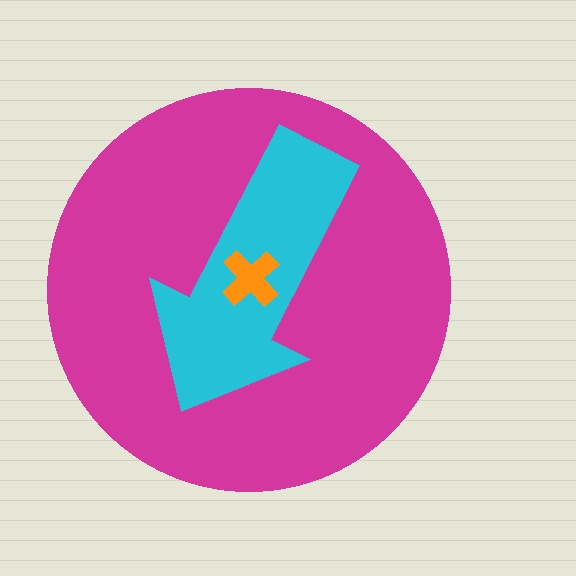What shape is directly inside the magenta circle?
The cyan arrow.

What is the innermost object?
The orange cross.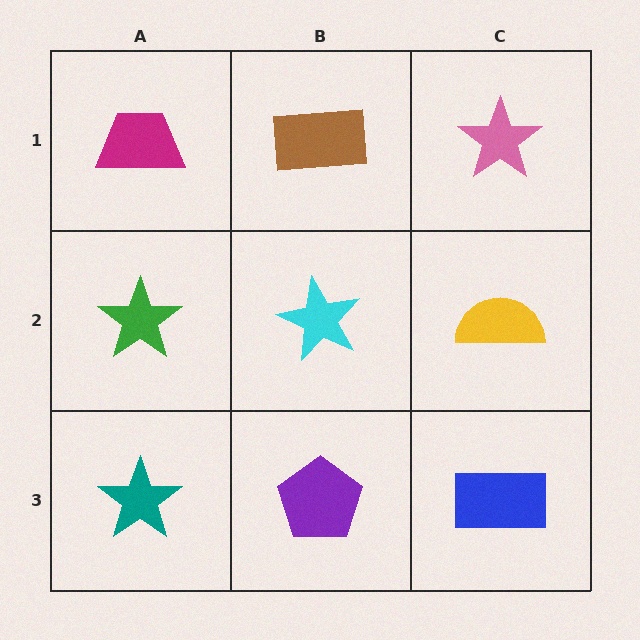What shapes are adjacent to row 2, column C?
A pink star (row 1, column C), a blue rectangle (row 3, column C), a cyan star (row 2, column B).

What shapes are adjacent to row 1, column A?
A green star (row 2, column A), a brown rectangle (row 1, column B).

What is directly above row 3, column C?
A yellow semicircle.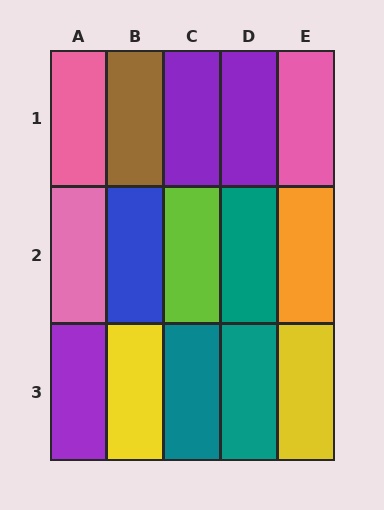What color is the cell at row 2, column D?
Teal.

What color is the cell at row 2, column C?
Lime.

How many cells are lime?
1 cell is lime.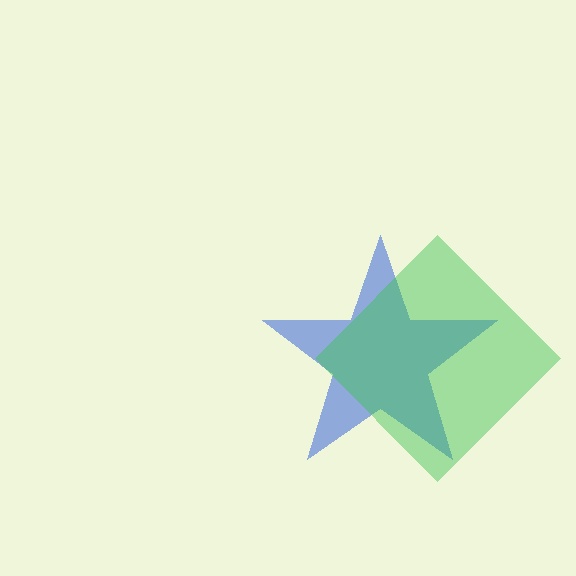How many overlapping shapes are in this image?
There are 2 overlapping shapes in the image.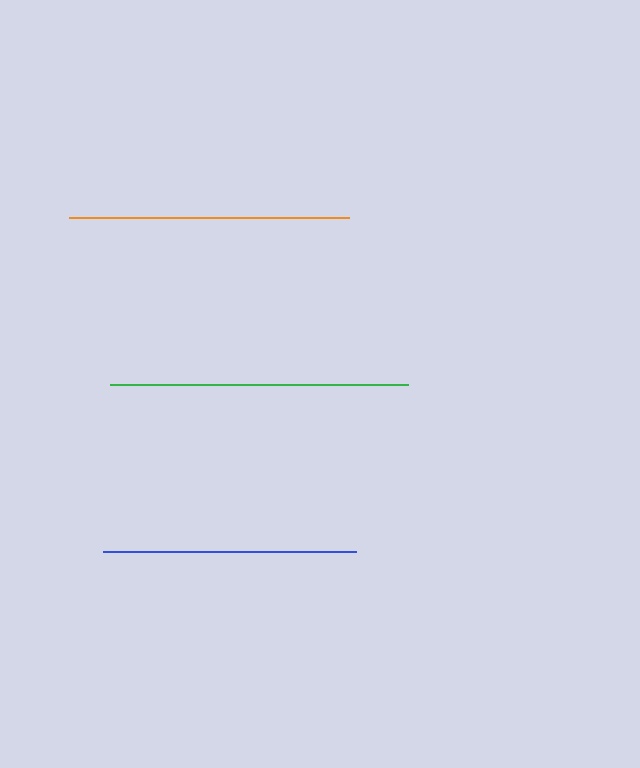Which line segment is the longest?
The green line is the longest at approximately 299 pixels.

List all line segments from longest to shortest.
From longest to shortest: green, orange, blue.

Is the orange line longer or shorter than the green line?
The green line is longer than the orange line.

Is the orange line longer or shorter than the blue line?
The orange line is longer than the blue line.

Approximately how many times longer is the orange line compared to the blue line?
The orange line is approximately 1.1 times the length of the blue line.